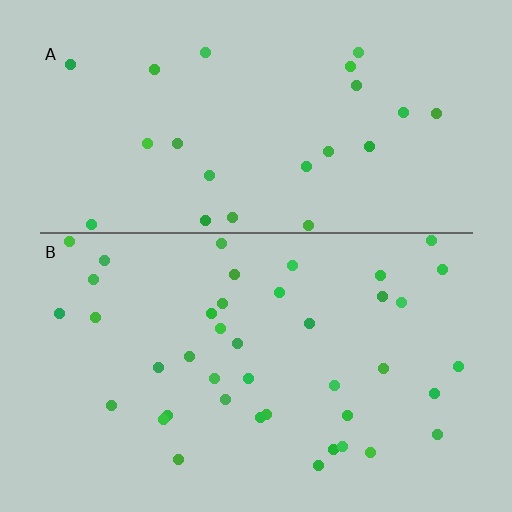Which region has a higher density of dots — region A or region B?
B (the bottom).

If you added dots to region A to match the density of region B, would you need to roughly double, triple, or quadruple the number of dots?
Approximately double.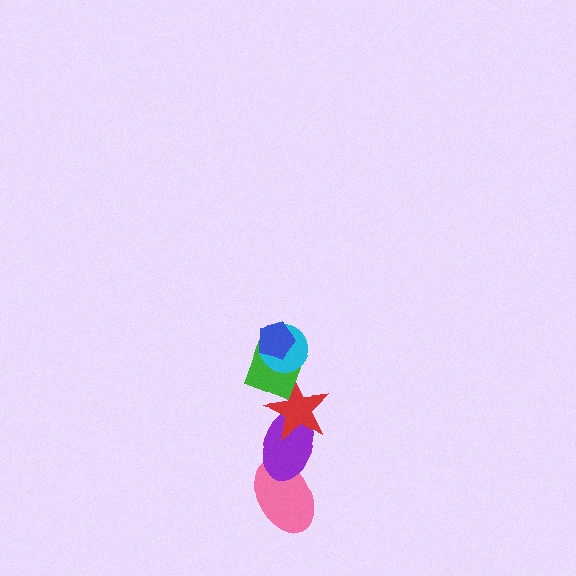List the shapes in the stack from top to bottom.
From top to bottom: the blue pentagon, the cyan circle, the green diamond, the red star, the purple ellipse, the pink ellipse.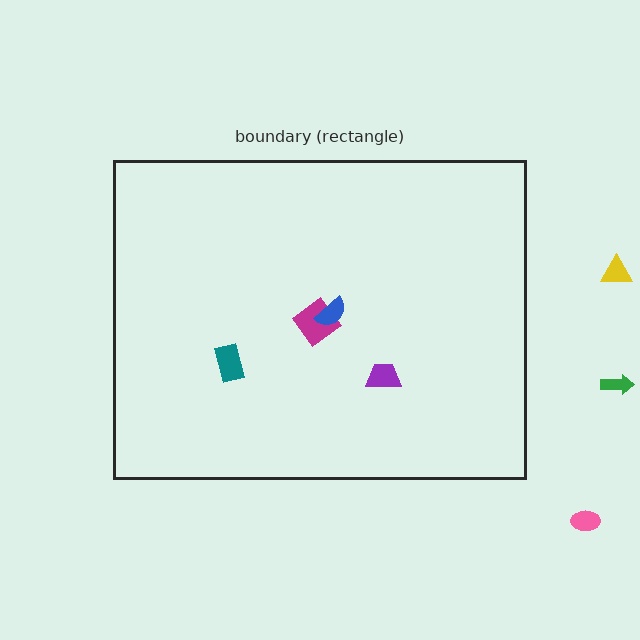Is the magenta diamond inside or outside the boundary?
Inside.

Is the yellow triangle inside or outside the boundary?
Outside.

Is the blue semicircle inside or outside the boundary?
Inside.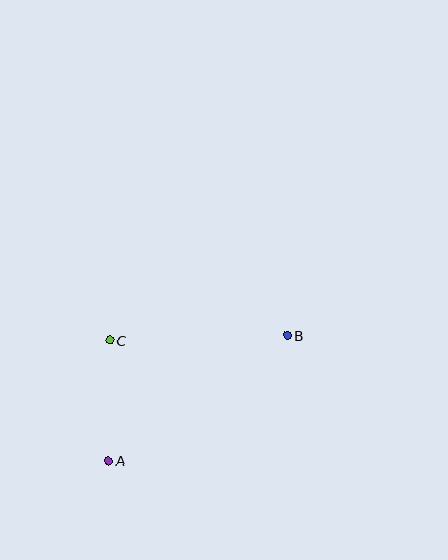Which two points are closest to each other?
Points A and C are closest to each other.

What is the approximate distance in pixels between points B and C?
The distance between B and C is approximately 177 pixels.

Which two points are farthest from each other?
Points A and B are farthest from each other.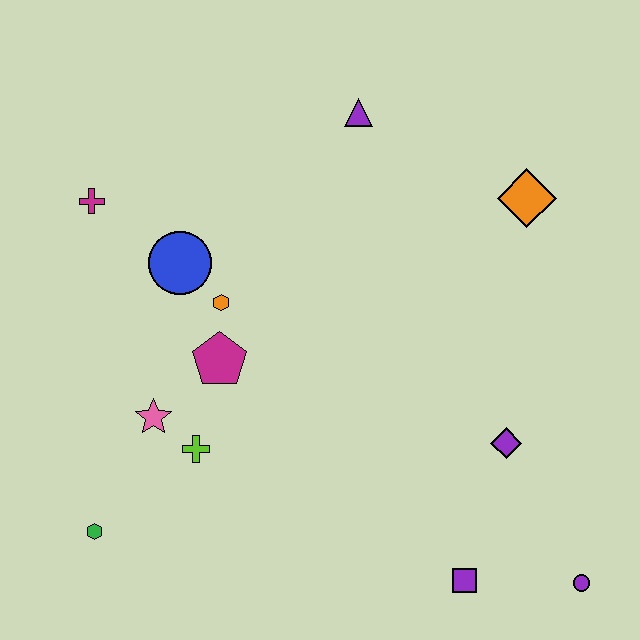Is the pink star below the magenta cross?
Yes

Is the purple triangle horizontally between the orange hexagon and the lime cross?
No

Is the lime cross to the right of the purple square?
No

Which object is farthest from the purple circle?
The magenta cross is farthest from the purple circle.